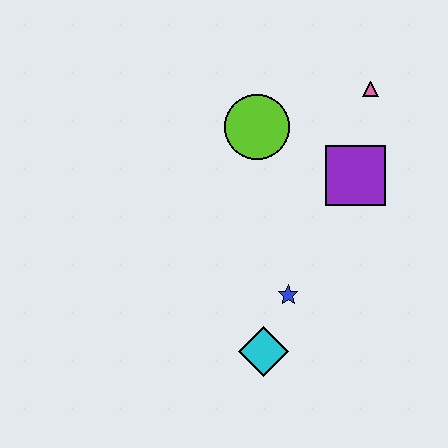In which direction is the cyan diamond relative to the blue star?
The cyan diamond is below the blue star.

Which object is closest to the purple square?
The pink triangle is closest to the purple square.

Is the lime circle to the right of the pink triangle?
No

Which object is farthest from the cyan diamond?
The pink triangle is farthest from the cyan diamond.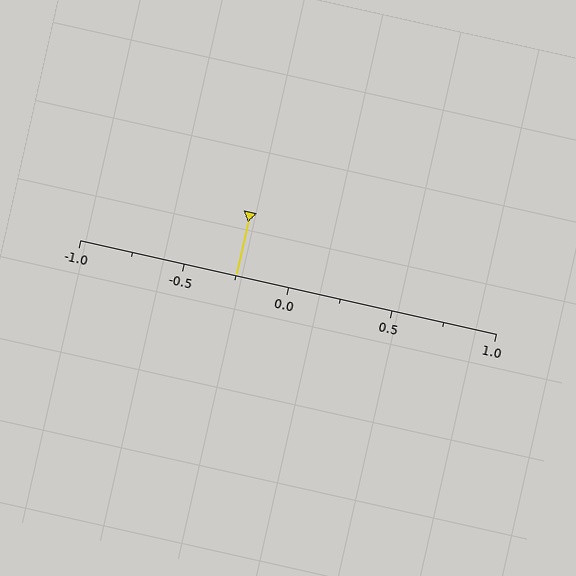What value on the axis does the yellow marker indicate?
The marker indicates approximately -0.25.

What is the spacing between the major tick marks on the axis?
The major ticks are spaced 0.5 apart.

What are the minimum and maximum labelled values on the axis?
The axis runs from -1.0 to 1.0.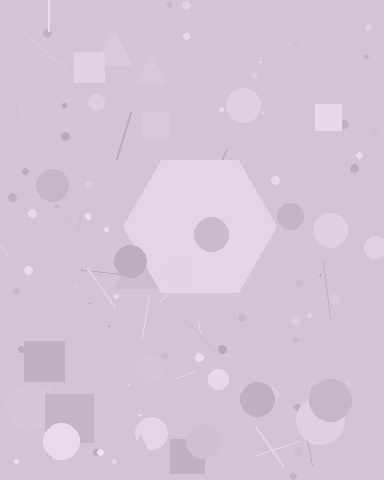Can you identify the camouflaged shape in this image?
The camouflaged shape is a hexagon.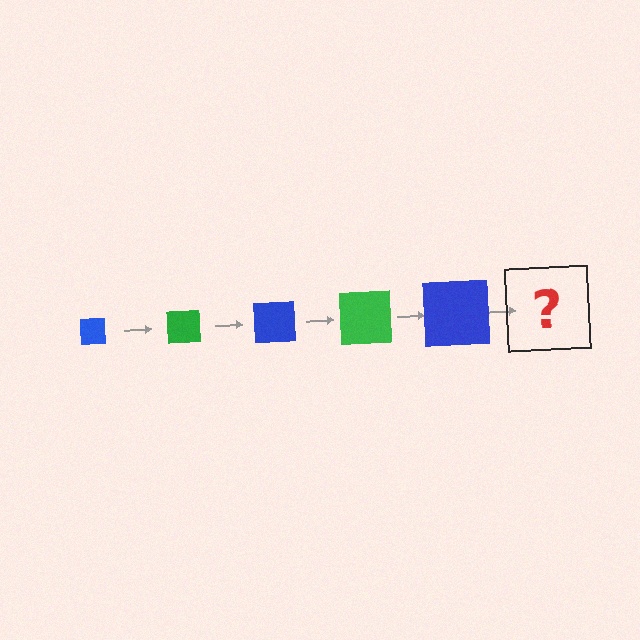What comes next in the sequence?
The next element should be a green square, larger than the previous one.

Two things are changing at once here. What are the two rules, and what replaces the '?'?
The two rules are that the square grows larger each step and the color cycles through blue and green. The '?' should be a green square, larger than the previous one.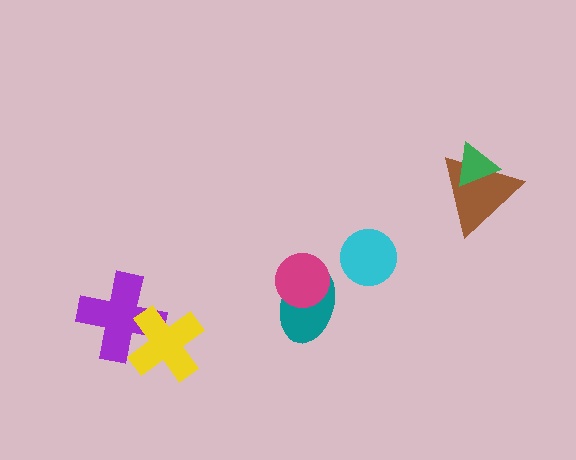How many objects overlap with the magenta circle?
1 object overlaps with the magenta circle.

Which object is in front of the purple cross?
The yellow cross is in front of the purple cross.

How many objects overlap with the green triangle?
1 object overlaps with the green triangle.